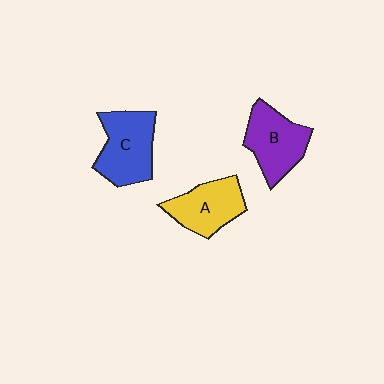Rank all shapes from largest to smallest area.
From largest to smallest: C (blue), B (purple), A (yellow).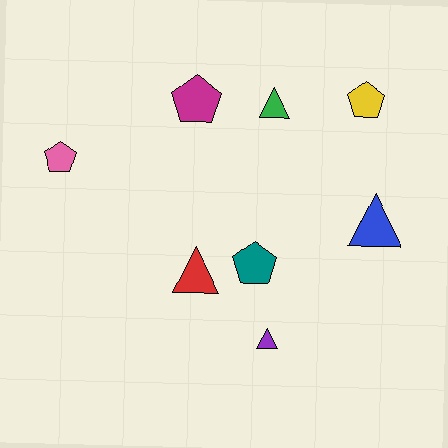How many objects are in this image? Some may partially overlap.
There are 8 objects.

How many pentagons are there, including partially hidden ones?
There are 4 pentagons.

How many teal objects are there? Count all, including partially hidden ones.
There is 1 teal object.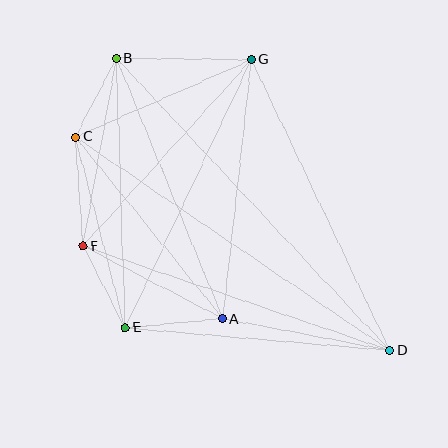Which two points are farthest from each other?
Points B and D are farthest from each other.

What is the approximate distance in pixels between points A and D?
The distance between A and D is approximately 170 pixels.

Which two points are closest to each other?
Points B and C are closest to each other.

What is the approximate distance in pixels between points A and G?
The distance between A and G is approximately 261 pixels.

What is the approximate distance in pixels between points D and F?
The distance between D and F is approximately 324 pixels.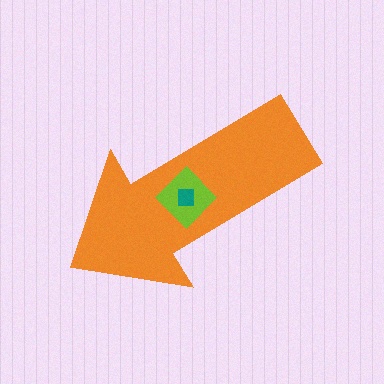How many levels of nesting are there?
3.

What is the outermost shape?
The orange arrow.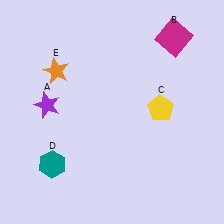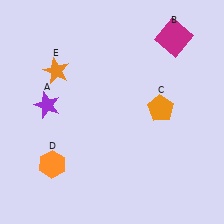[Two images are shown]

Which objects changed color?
C changed from yellow to orange. D changed from teal to orange.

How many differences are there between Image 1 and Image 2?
There are 2 differences between the two images.